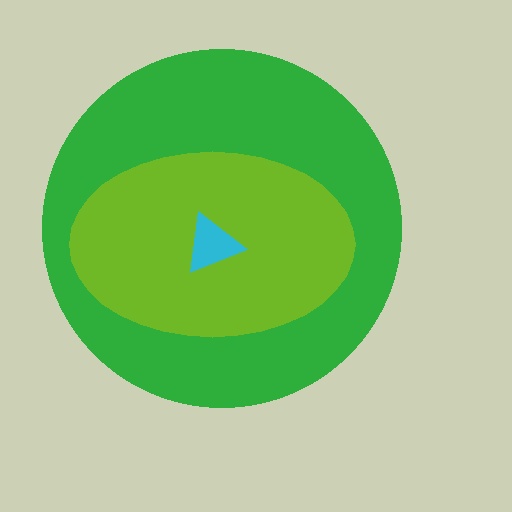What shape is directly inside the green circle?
The lime ellipse.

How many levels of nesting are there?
3.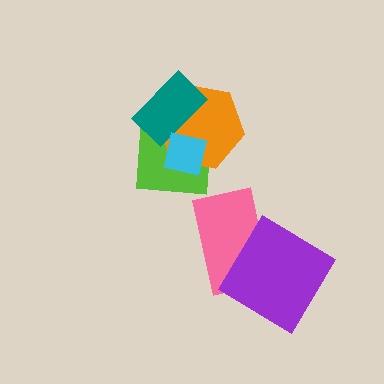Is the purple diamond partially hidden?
No, no other shape covers it.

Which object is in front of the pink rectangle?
The purple diamond is in front of the pink rectangle.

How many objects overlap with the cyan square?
3 objects overlap with the cyan square.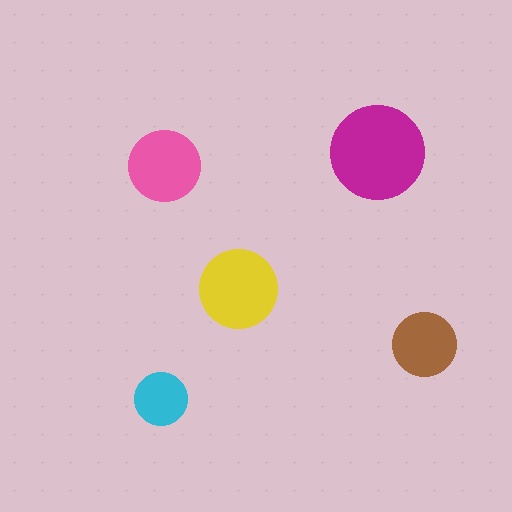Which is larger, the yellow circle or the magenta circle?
The magenta one.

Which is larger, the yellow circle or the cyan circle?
The yellow one.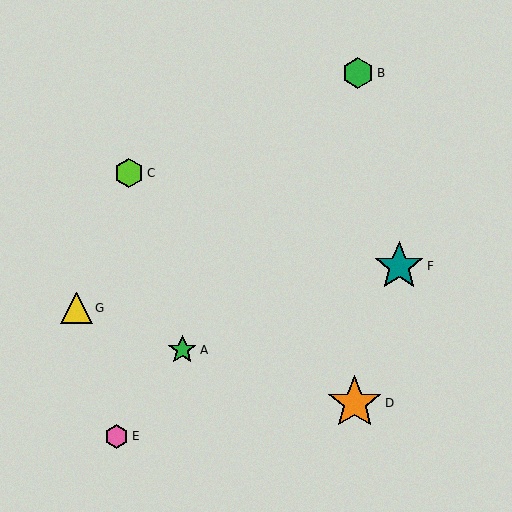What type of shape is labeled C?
Shape C is a lime hexagon.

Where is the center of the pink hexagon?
The center of the pink hexagon is at (117, 436).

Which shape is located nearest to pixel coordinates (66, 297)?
The yellow triangle (labeled G) at (77, 308) is nearest to that location.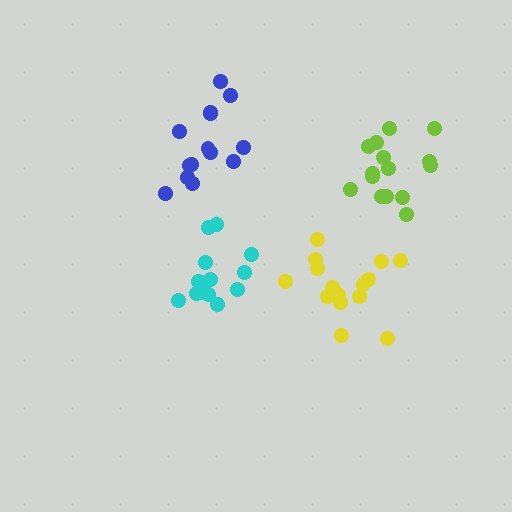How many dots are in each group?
Group 1: 14 dots, Group 2: 16 dots, Group 3: 13 dots, Group 4: 15 dots (58 total).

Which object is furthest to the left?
The blue cluster is leftmost.